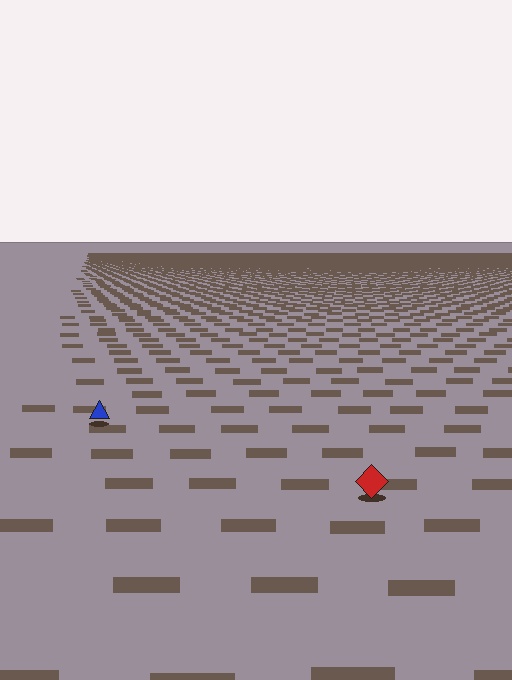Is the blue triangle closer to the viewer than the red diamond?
No. The red diamond is closer — you can tell from the texture gradient: the ground texture is coarser near it.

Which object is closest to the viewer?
The red diamond is closest. The texture marks near it are larger and more spread out.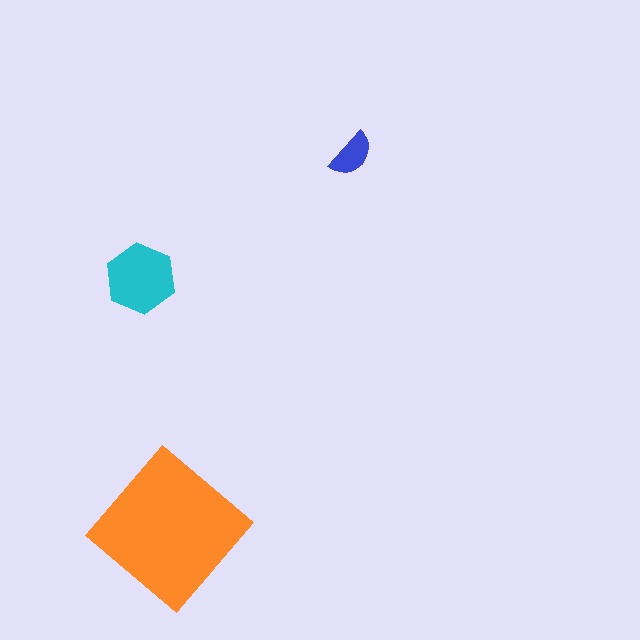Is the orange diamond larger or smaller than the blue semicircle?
Larger.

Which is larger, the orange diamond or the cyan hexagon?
The orange diamond.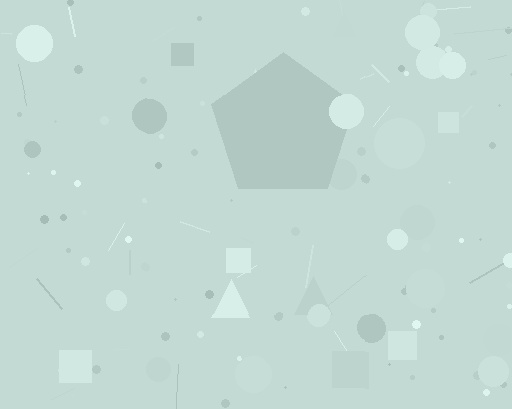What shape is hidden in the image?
A pentagon is hidden in the image.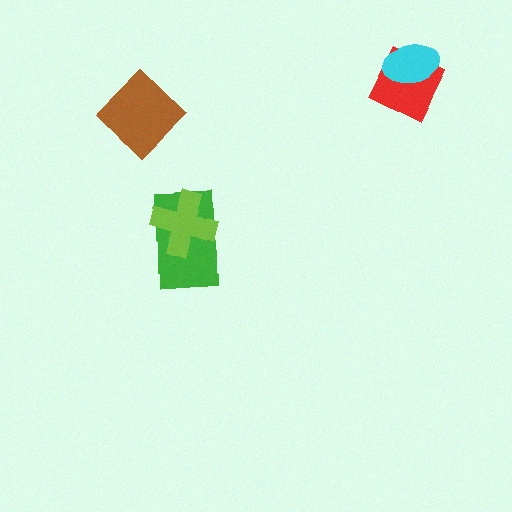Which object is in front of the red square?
The cyan ellipse is in front of the red square.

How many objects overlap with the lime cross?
1 object overlaps with the lime cross.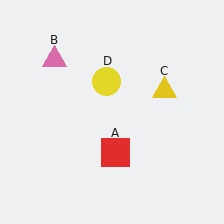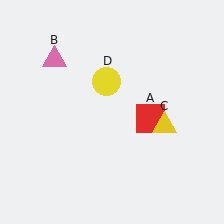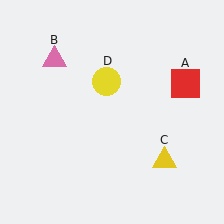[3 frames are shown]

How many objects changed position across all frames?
2 objects changed position: red square (object A), yellow triangle (object C).